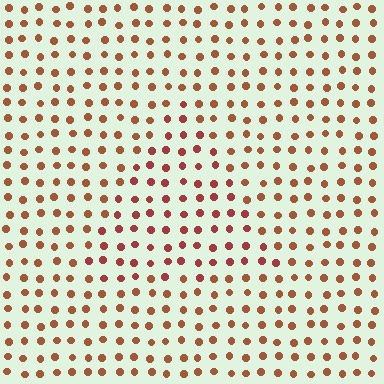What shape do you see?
I see a triangle.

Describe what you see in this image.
The image is filled with small brown elements in a uniform arrangement. A triangle-shaped region is visible where the elements are tinted to a slightly different hue, forming a subtle color boundary.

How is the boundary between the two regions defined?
The boundary is defined purely by a slight shift in hue (about 22 degrees). Spacing, size, and orientation are identical on both sides.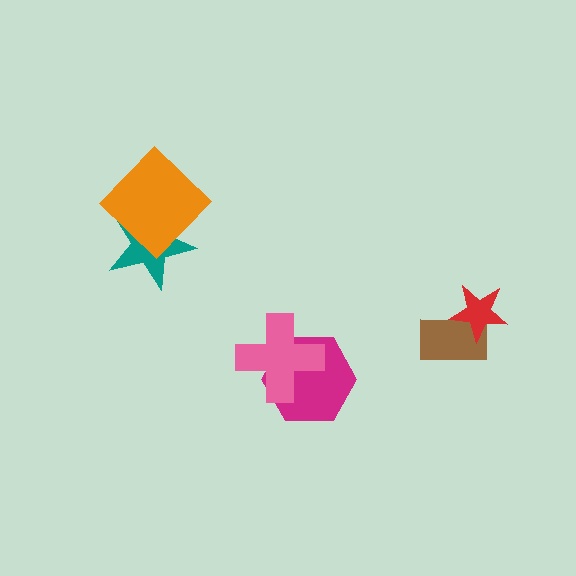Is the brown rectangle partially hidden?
Yes, it is partially covered by another shape.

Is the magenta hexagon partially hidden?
Yes, it is partially covered by another shape.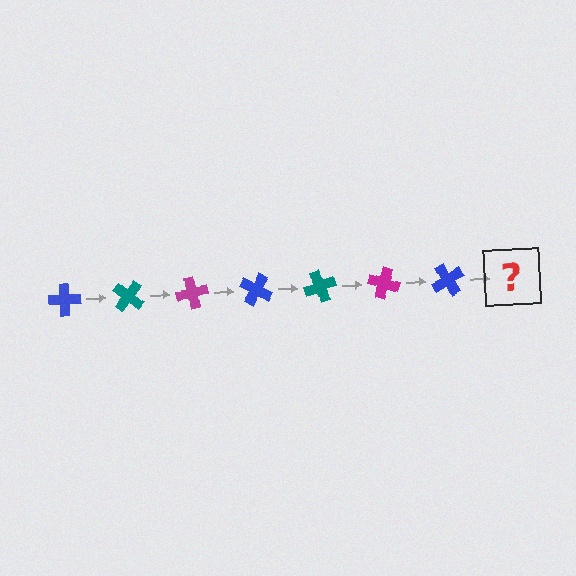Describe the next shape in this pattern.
It should be a teal cross, rotated 280 degrees from the start.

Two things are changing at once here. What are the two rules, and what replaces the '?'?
The two rules are that it rotates 40 degrees each step and the color cycles through blue, teal, and magenta. The '?' should be a teal cross, rotated 280 degrees from the start.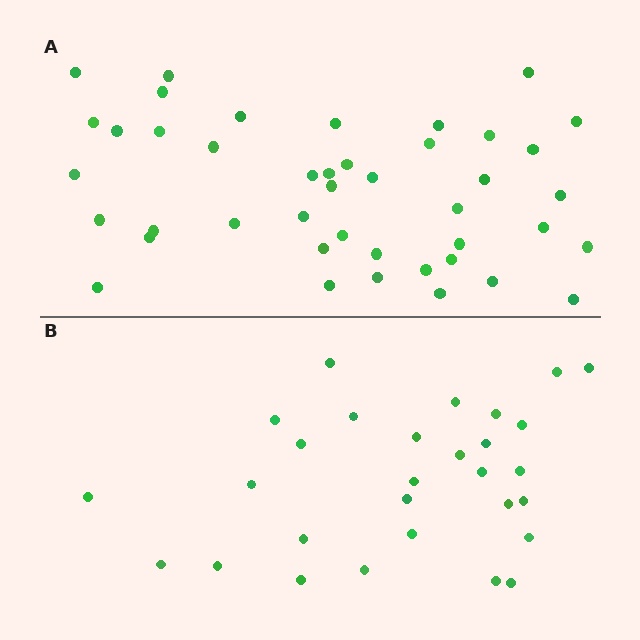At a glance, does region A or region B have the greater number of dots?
Region A (the top region) has more dots.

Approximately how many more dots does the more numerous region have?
Region A has approximately 15 more dots than region B.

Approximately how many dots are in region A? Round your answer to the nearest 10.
About 40 dots. (The exact count is 43, which rounds to 40.)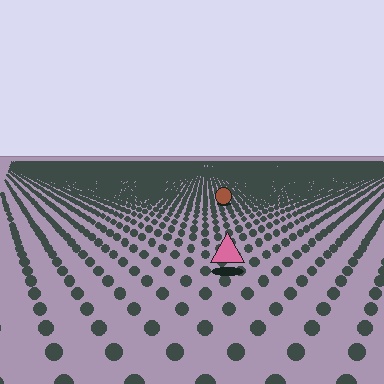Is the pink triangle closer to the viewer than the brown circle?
Yes. The pink triangle is closer — you can tell from the texture gradient: the ground texture is coarser near it.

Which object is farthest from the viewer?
The brown circle is farthest from the viewer. It appears smaller and the ground texture around it is denser.